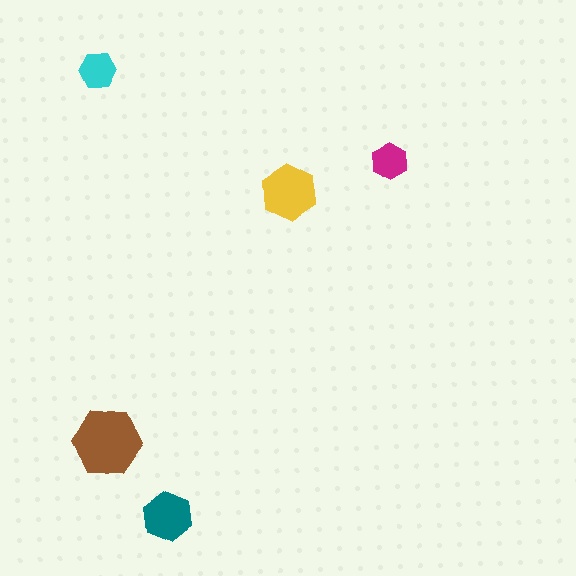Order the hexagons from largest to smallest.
the brown one, the yellow one, the teal one, the cyan one, the magenta one.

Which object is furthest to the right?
The magenta hexagon is rightmost.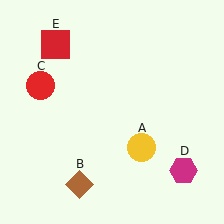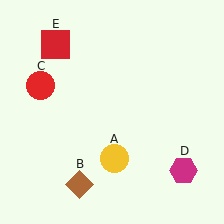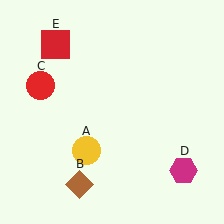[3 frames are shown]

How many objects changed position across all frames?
1 object changed position: yellow circle (object A).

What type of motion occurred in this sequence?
The yellow circle (object A) rotated clockwise around the center of the scene.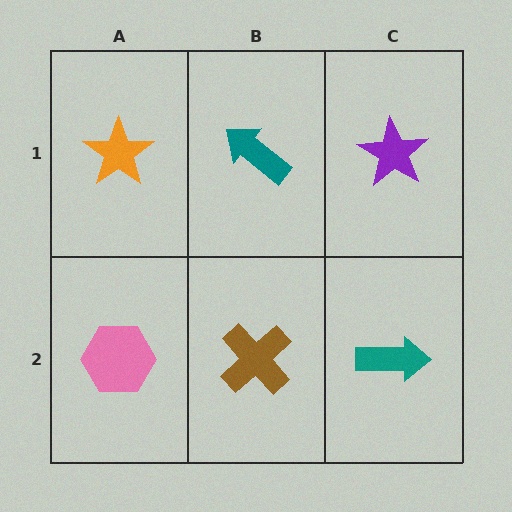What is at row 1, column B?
A teal arrow.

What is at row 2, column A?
A pink hexagon.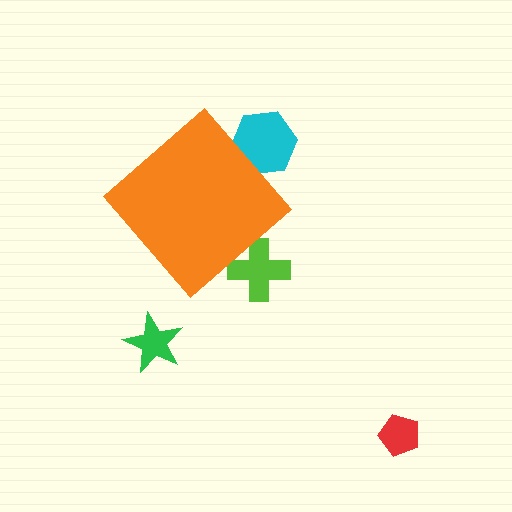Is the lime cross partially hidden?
Yes, the lime cross is partially hidden behind the orange diamond.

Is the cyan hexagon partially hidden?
Yes, the cyan hexagon is partially hidden behind the orange diamond.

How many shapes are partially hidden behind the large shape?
2 shapes are partially hidden.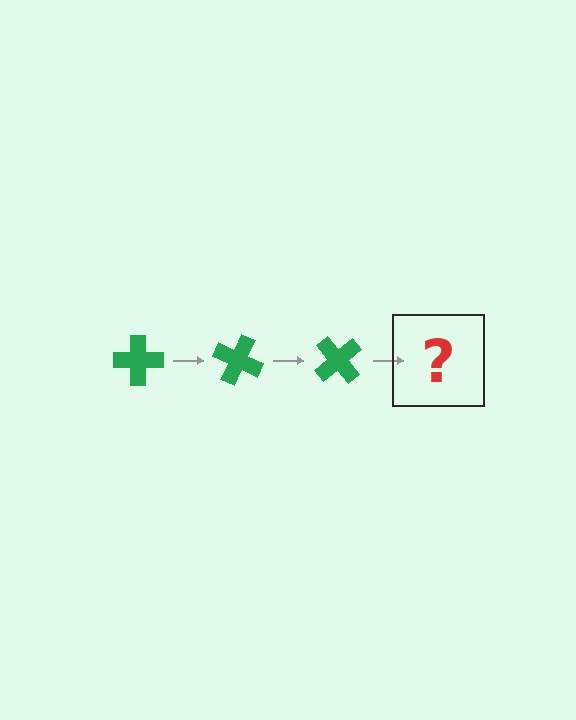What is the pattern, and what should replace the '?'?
The pattern is that the cross rotates 25 degrees each step. The '?' should be a green cross rotated 75 degrees.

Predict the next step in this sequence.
The next step is a green cross rotated 75 degrees.